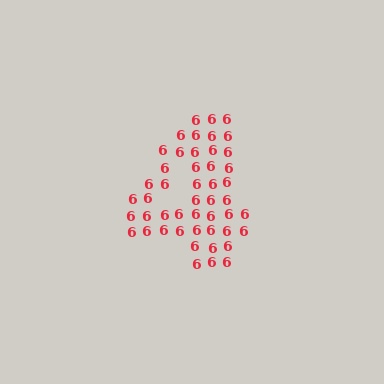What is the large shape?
The large shape is the digit 4.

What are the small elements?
The small elements are digit 6's.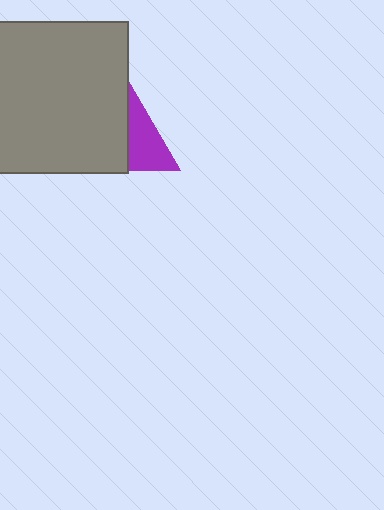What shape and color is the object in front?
The object in front is a gray square.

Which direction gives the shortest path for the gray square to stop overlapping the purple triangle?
Moving left gives the shortest separation.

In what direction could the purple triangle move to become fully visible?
The purple triangle could move right. That would shift it out from behind the gray square entirely.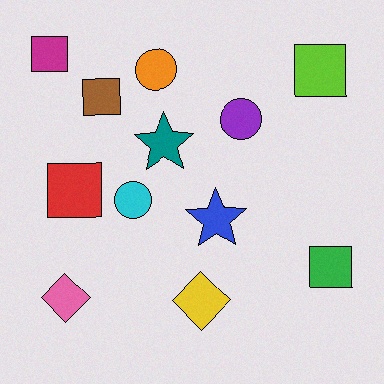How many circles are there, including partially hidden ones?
There are 3 circles.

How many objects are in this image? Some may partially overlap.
There are 12 objects.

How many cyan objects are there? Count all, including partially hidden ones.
There is 1 cyan object.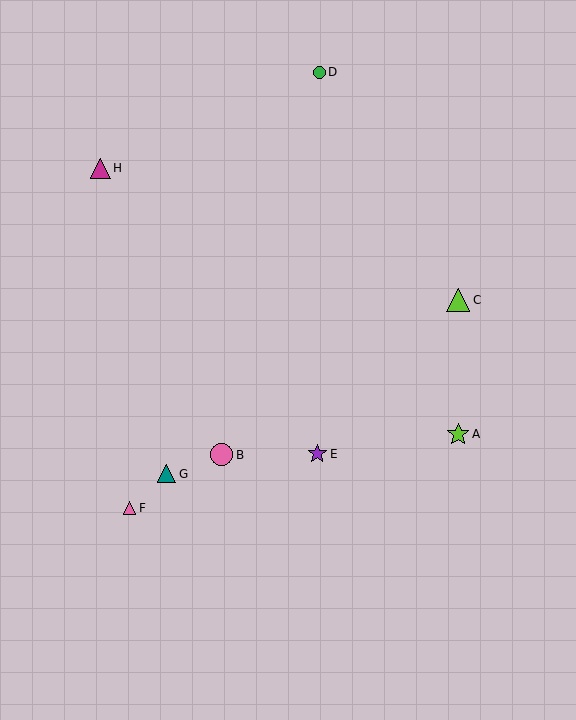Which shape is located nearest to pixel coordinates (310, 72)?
The green circle (labeled D) at (319, 72) is nearest to that location.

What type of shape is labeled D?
Shape D is a green circle.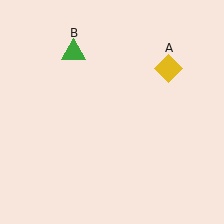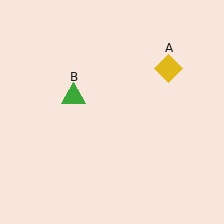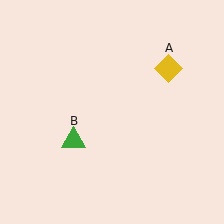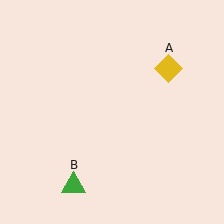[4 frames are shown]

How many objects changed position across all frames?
1 object changed position: green triangle (object B).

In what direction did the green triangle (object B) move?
The green triangle (object B) moved down.